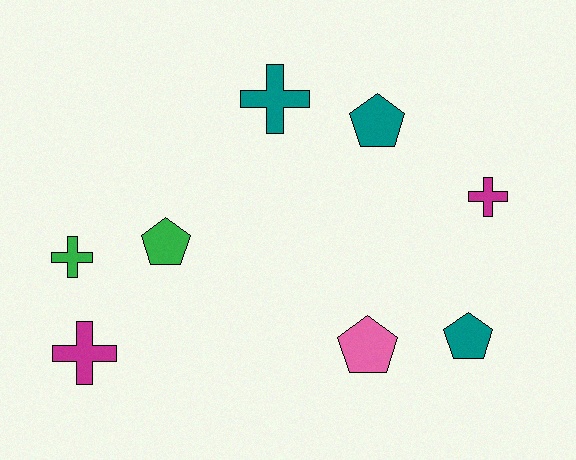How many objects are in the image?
There are 8 objects.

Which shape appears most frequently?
Cross, with 4 objects.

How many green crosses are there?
There is 1 green cross.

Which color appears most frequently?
Teal, with 3 objects.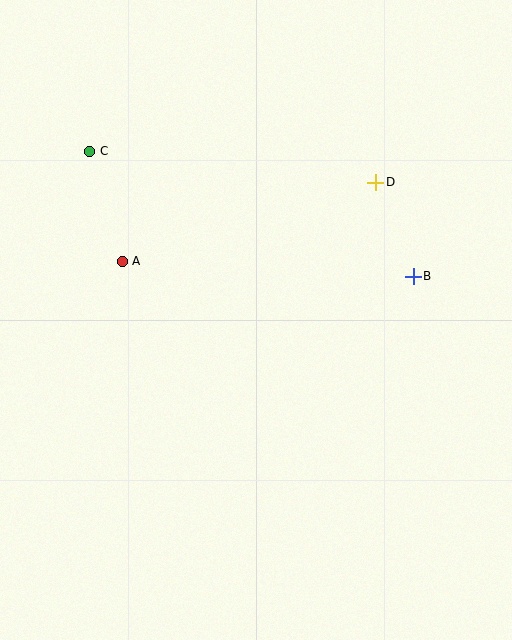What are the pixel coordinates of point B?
Point B is at (413, 276).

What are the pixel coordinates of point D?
Point D is at (376, 182).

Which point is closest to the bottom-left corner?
Point A is closest to the bottom-left corner.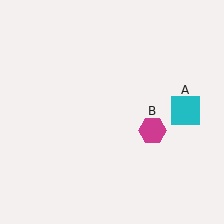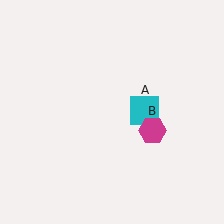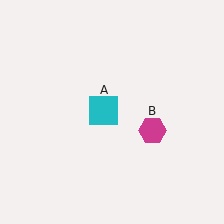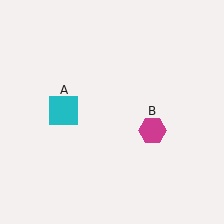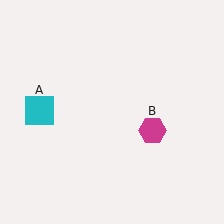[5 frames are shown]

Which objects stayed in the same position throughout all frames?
Magenta hexagon (object B) remained stationary.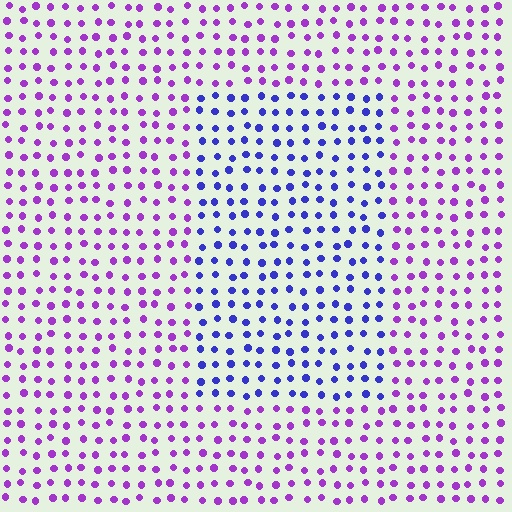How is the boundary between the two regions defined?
The boundary is defined purely by a slight shift in hue (about 44 degrees). Spacing, size, and orientation are identical on both sides.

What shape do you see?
I see a rectangle.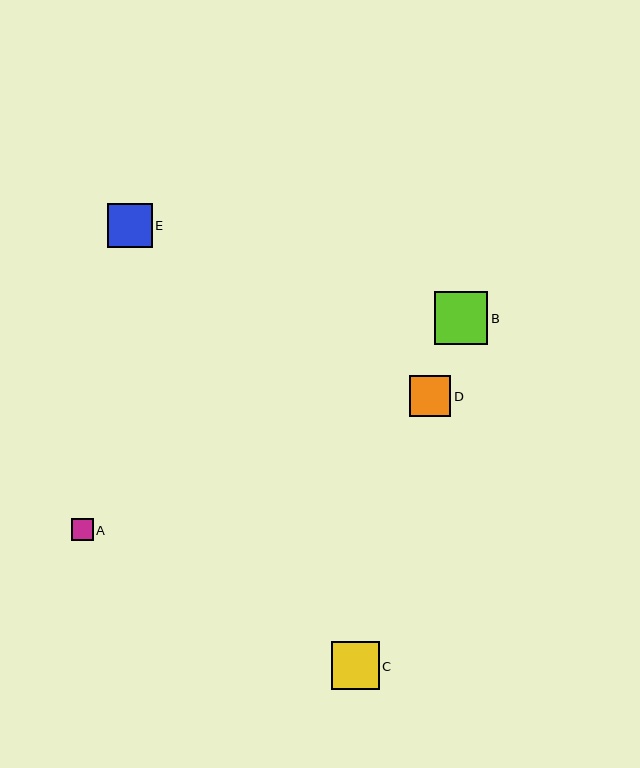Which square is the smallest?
Square A is the smallest with a size of approximately 22 pixels.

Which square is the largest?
Square B is the largest with a size of approximately 53 pixels.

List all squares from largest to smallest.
From largest to smallest: B, C, E, D, A.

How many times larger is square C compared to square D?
Square C is approximately 1.2 times the size of square D.